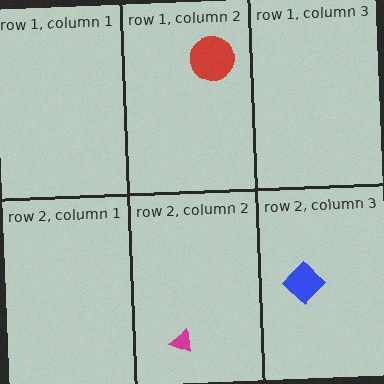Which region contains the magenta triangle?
The row 2, column 2 region.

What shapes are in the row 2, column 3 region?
The blue diamond.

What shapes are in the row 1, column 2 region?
The red circle.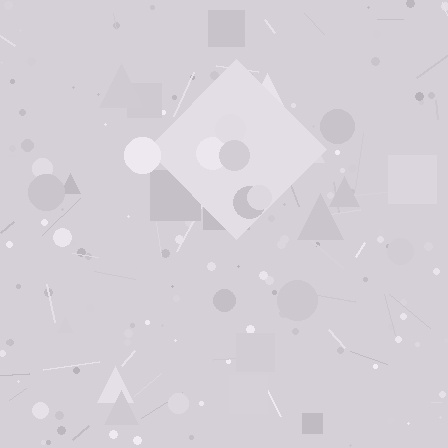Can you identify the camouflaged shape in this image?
The camouflaged shape is a diamond.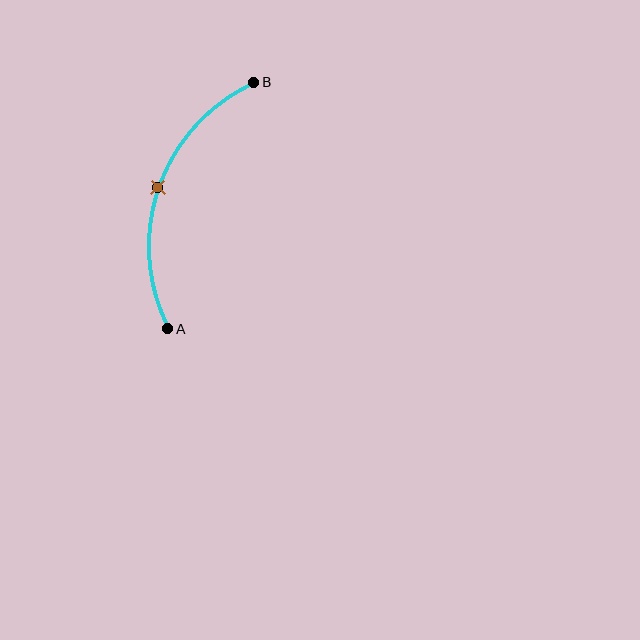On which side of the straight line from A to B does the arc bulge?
The arc bulges to the left of the straight line connecting A and B.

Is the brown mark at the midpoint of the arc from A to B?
Yes. The brown mark lies on the arc at equal arc-length from both A and B — it is the arc midpoint.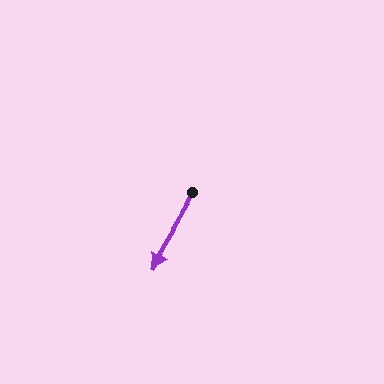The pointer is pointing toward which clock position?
Roughly 7 o'clock.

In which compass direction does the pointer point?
Southwest.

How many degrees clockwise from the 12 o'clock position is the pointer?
Approximately 210 degrees.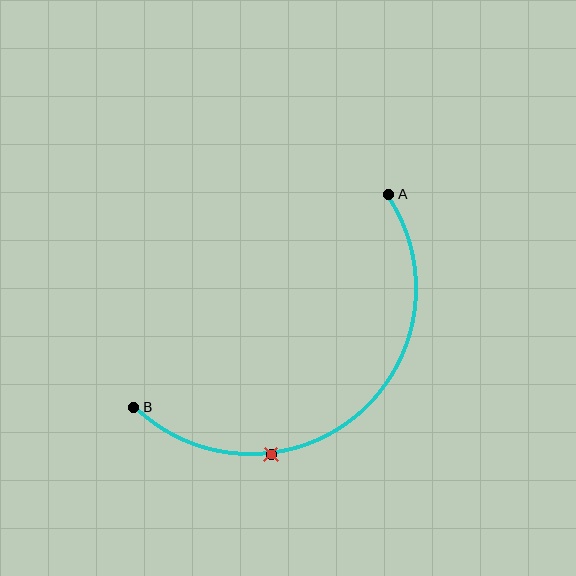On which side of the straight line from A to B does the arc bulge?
The arc bulges below and to the right of the straight line connecting A and B.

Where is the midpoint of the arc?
The arc midpoint is the point on the curve farthest from the straight line joining A and B. It sits below and to the right of that line.